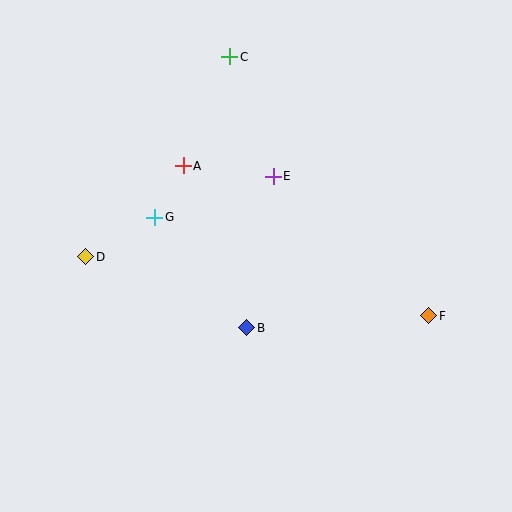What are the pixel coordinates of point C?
Point C is at (230, 57).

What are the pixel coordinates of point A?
Point A is at (183, 166).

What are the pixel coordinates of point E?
Point E is at (273, 176).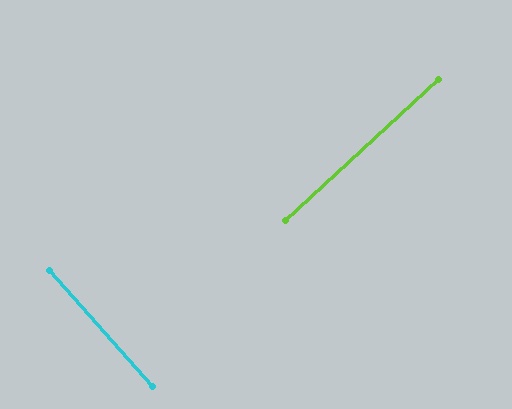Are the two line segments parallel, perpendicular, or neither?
Perpendicular — they meet at approximately 89°.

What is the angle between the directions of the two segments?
Approximately 89 degrees.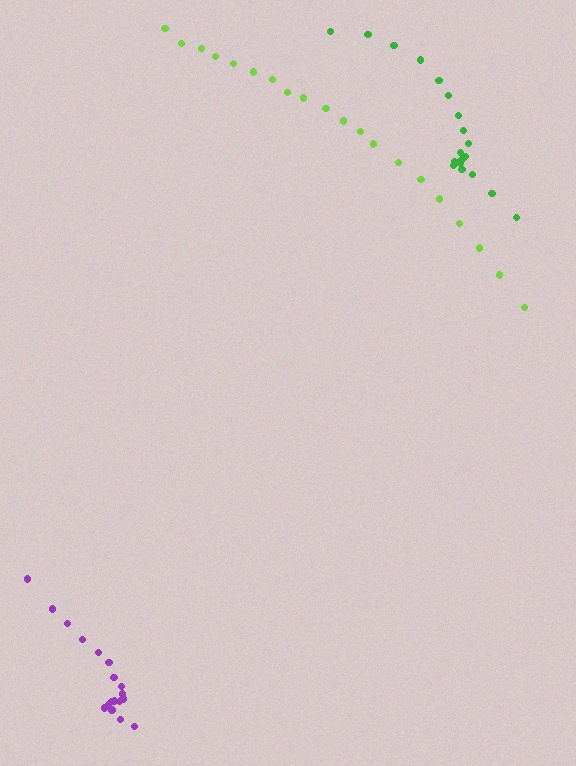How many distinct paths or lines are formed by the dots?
There are 3 distinct paths.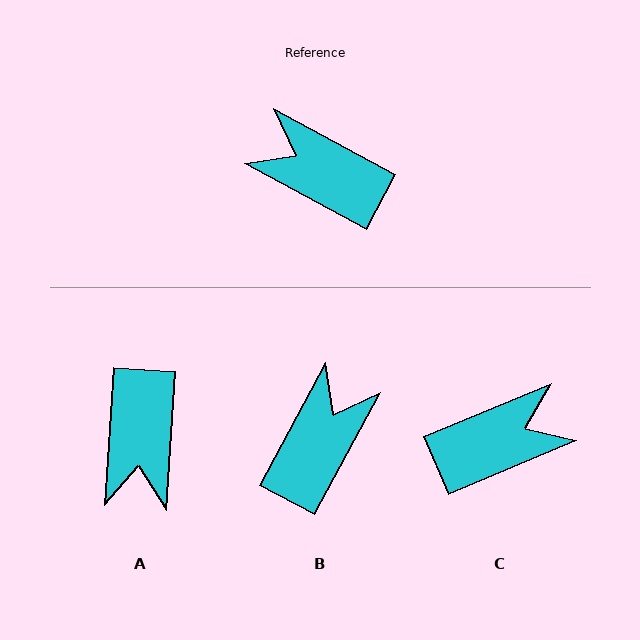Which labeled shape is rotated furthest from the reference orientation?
C, about 129 degrees away.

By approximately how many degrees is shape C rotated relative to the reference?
Approximately 129 degrees clockwise.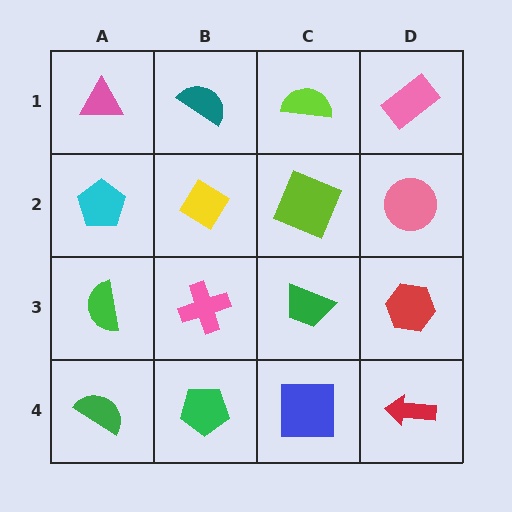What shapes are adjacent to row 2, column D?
A pink rectangle (row 1, column D), a red hexagon (row 3, column D), a lime square (row 2, column C).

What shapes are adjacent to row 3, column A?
A cyan pentagon (row 2, column A), a green semicircle (row 4, column A), a pink cross (row 3, column B).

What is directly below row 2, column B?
A pink cross.